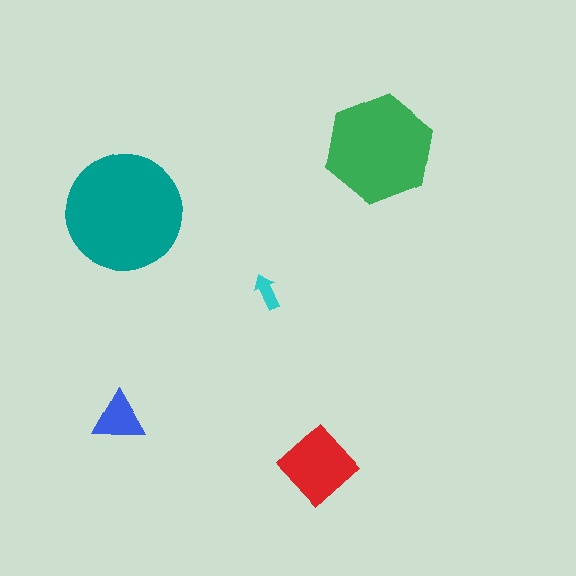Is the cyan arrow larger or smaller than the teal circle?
Smaller.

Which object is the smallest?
The cyan arrow.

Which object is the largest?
The teal circle.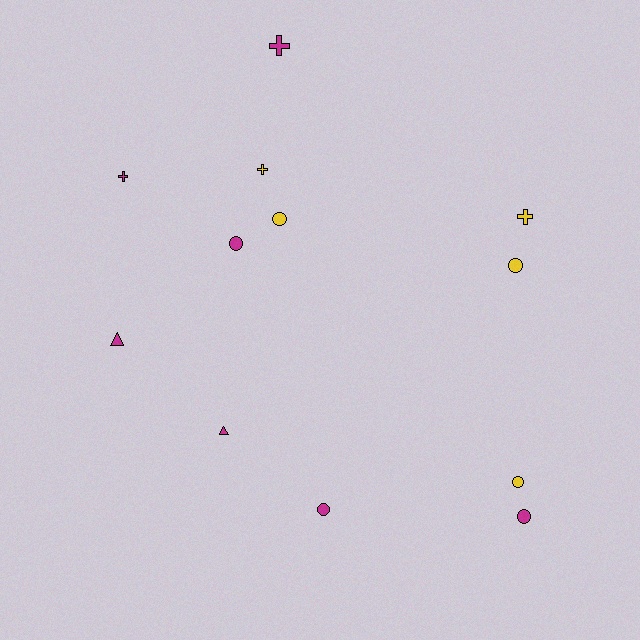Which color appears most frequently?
Magenta, with 7 objects.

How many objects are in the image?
There are 12 objects.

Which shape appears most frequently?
Circle, with 6 objects.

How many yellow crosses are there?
There are 2 yellow crosses.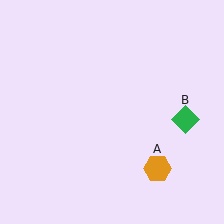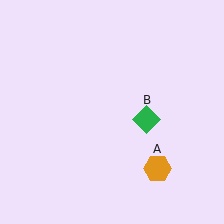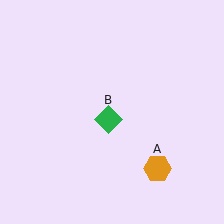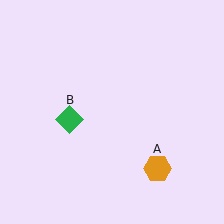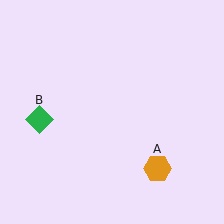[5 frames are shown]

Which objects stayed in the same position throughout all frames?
Orange hexagon (object A) remained stationary.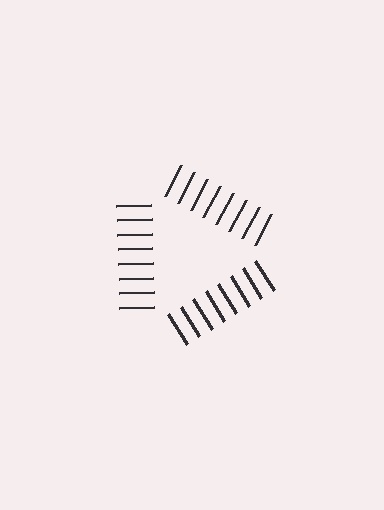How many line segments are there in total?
24 — 8 along each of the 3 edges.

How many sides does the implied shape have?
3 sides — the line-ends trace a triangle.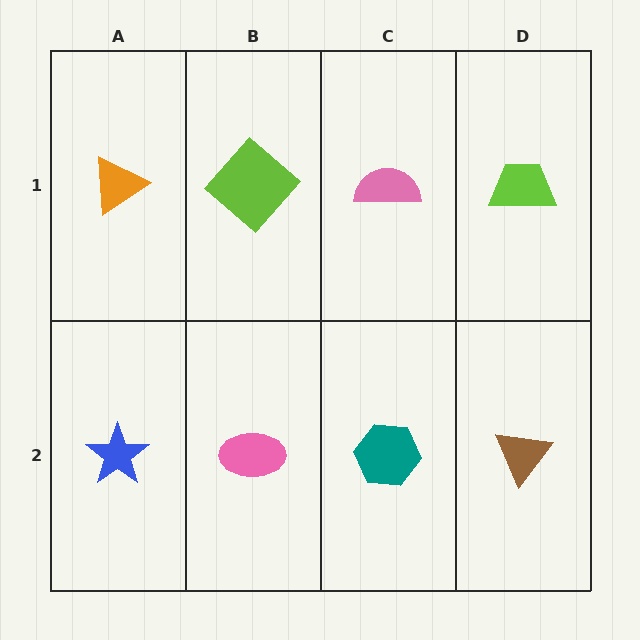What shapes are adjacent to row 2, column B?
A lime diamond (row 1, column B), a blue star (row 2, column A), a teal hexagon (row 2, column C).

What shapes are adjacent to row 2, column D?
A lime trapezoid (row 1, column D), a teal hexagon (row 2, column C).